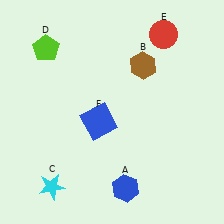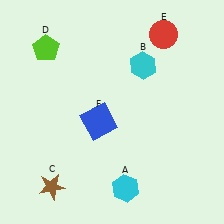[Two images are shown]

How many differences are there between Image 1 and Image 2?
There are 3 differences between the two images.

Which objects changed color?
A changed from blue to cyan. B changed from brown to cyan. C changed from cyan to brown.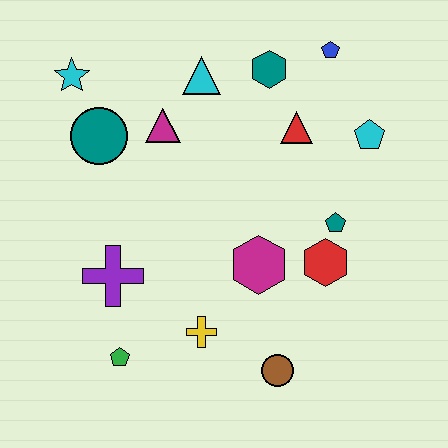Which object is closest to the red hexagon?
The teal pentagon is closest to the red hexagon.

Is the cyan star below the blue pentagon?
Yes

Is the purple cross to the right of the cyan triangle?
No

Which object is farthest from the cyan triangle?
The brown circle is farthest from the cyan triangle.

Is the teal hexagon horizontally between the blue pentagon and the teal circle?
Yes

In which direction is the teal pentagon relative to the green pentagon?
The teal pentagon is to the right of the green pentagon.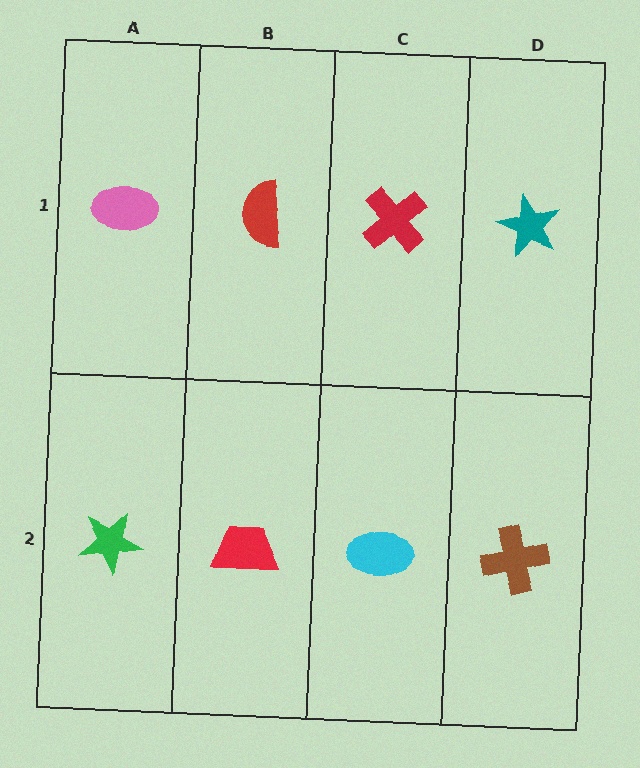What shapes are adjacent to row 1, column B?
A red trapezoid (row 2, column B), a pink ellipse (row 1, column A), a red cross (row 1, column C).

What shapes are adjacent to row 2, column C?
A red cross (row 1, column C), a red trapezoid (row 2, column B), a brown cross (row 2, column D).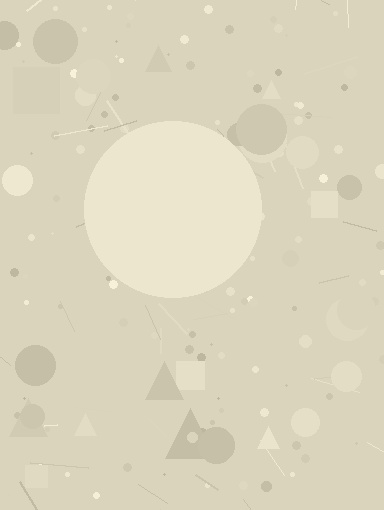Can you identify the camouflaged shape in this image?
The camouflaged shape is a circle.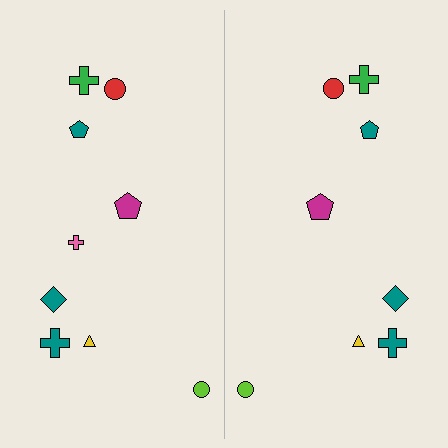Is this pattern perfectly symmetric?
No, the pattern is not perfectly symmetric. A pink cross is missing from the right side.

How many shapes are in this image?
There are 17 shapes in this image.